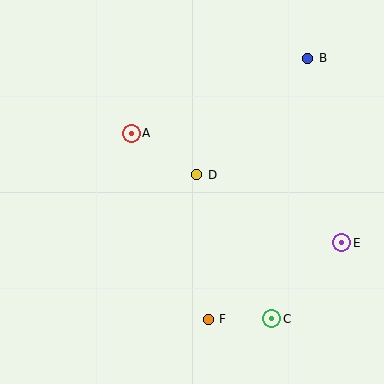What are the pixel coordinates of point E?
Point E is at (342, 243).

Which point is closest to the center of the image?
Point D at (197, 175) is closest to the center.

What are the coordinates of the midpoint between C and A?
The midpoint between C and A is at (201, 226).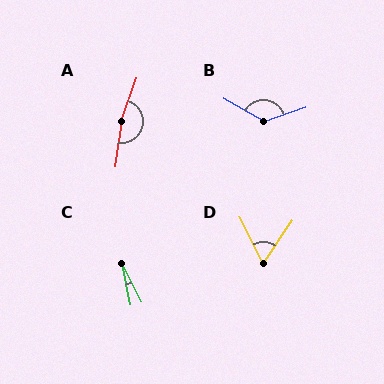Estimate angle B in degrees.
Approximately 132 degrees.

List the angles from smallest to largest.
C (15°), D (61°), B (132°), A (169°).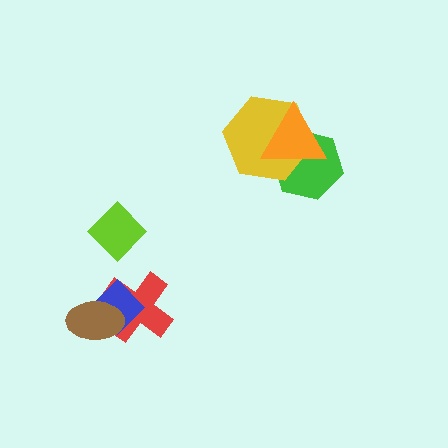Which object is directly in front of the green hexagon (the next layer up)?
The yellow hexagon is directly in front of the green hexagon.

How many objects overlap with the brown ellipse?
2 objects overlap with the brown ellipse.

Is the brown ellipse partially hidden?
No, no other shape covers it.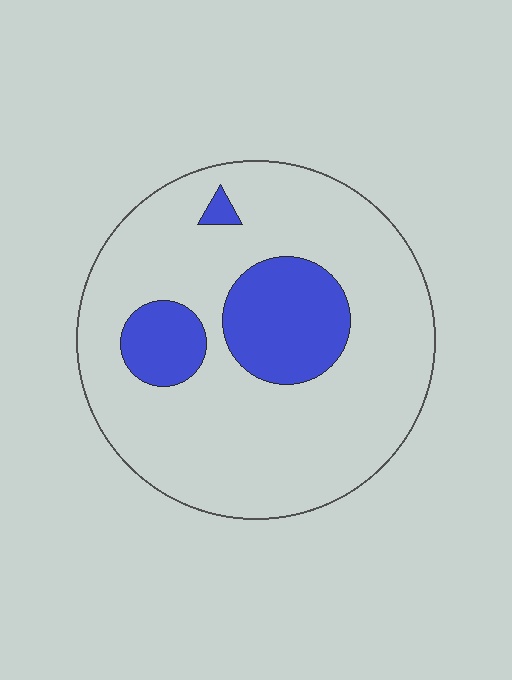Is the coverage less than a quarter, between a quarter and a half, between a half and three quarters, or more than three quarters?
Less than a quarter.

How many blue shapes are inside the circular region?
3.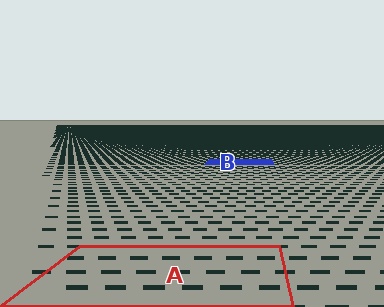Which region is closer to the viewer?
Region A is closer. The texture elements there are larger and more spread out.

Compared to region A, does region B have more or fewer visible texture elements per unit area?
Region B has more texture elements per unit area — they are packed more densely because it is farther away.